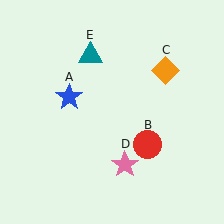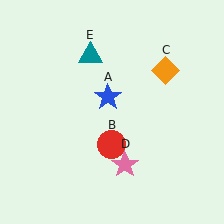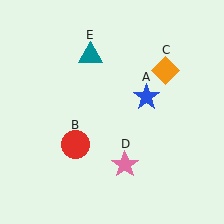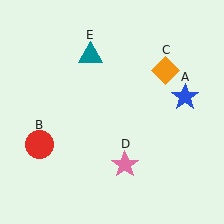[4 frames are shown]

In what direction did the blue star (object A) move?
The blue star (object A) moved right.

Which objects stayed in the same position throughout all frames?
Orange diamond (object C) and pink star (object D) and teal triangle (object E) remained stationary.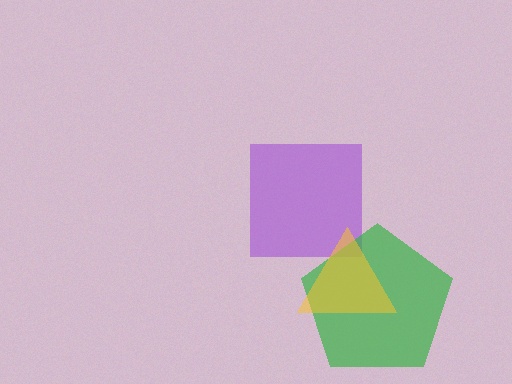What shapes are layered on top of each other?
The layered shapes are: a purple square, a green pentagon, a yellow triangle.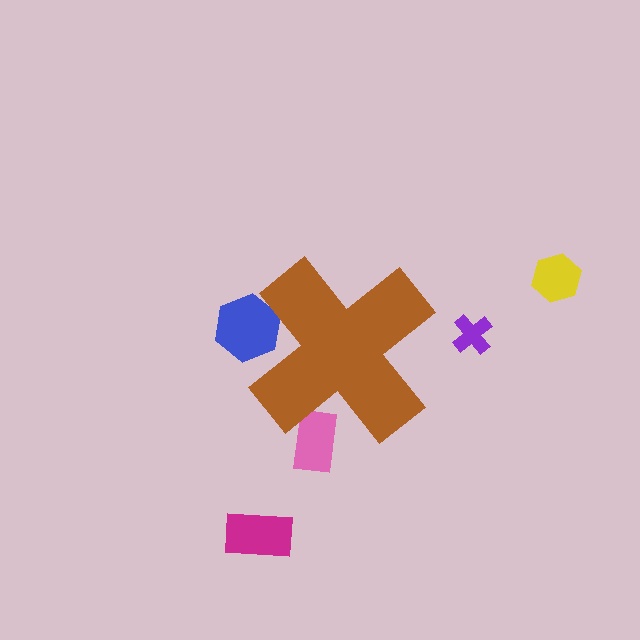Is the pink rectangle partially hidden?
Yes, the pink rectangle is partially hidden behind the brown cross.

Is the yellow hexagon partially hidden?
No, the yellow hexagon is fully visible.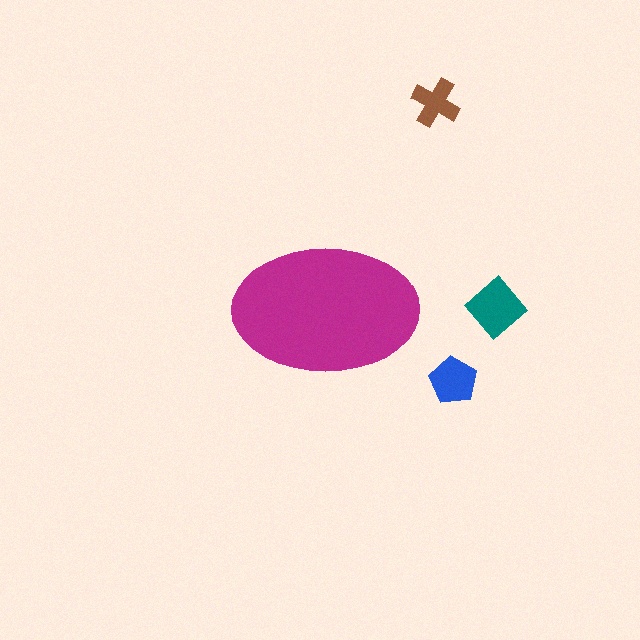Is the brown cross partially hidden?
No, the brown cross is fully visible.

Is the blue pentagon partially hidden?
No, the blue pentagon is fully visible.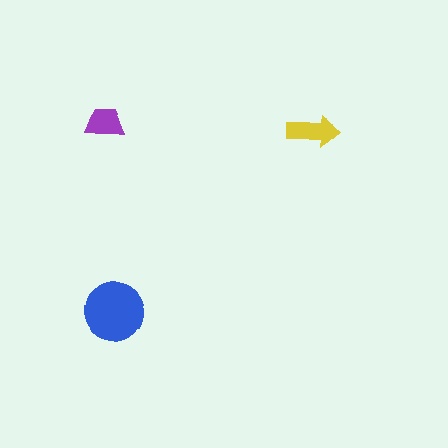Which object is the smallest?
The purple trapezoid.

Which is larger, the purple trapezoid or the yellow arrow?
The yellow arrow.